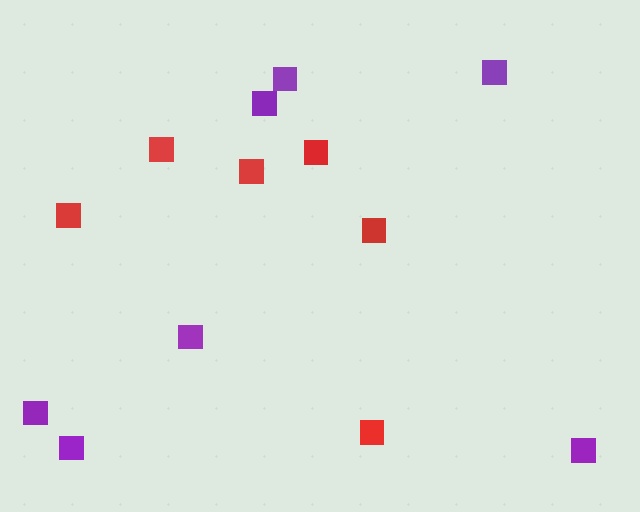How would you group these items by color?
There are 2 groups: one group of red squares (6) and one group of purple squares (7).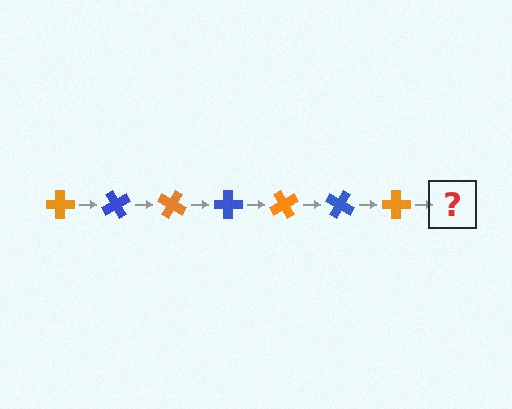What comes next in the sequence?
The next element should be a blue cross, rotated 420 degrees from the start.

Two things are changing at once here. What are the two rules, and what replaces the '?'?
The two rules are that it rotates 60 degrees each step and the color cycles through orange and blue. The '?' should be a blue cross, rotated 420 degrees from the start.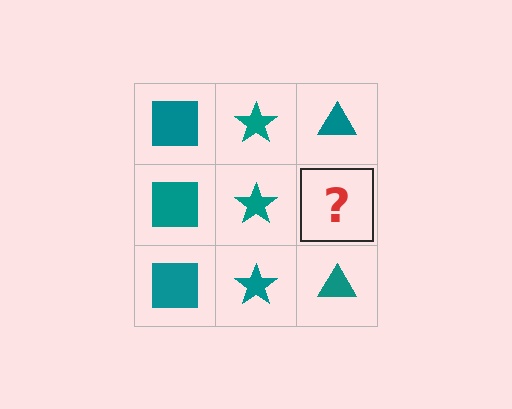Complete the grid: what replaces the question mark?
The question mark should be replaced with a teal triangle.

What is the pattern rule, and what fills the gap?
The rule is that each column has a consistent shape. The gap should be filled with a teal triangle.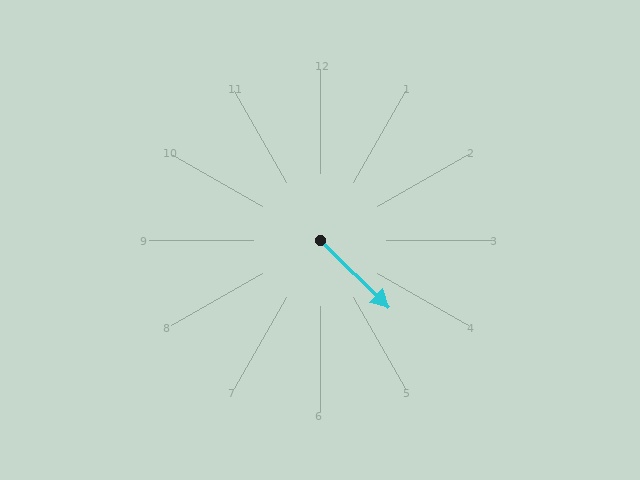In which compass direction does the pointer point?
Southeast.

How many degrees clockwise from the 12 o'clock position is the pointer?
Approximately 135 degrees.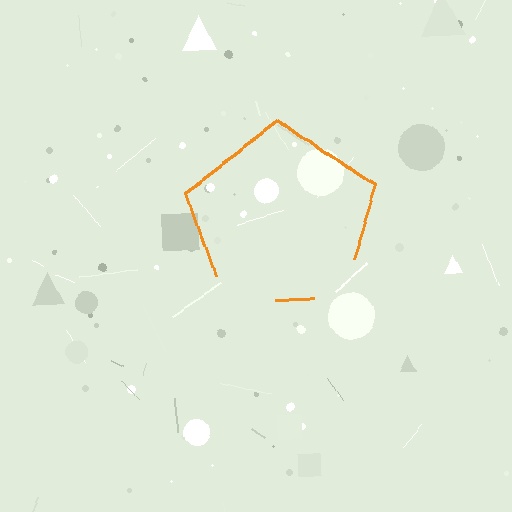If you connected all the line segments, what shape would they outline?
They would outline a pentagon.